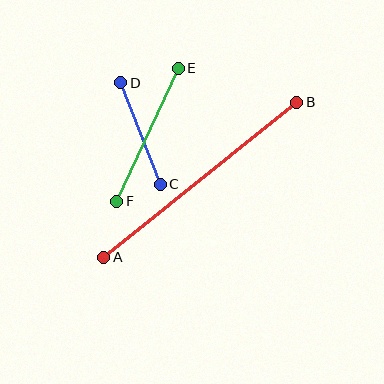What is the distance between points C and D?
The distance is approximately 109 pixels.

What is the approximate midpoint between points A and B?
The midpoint is at approximately (200, 180) pixels.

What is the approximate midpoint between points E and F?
The midpoint is at approximately (147, 135) pixels.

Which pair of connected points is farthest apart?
Points A and B are farthest apart.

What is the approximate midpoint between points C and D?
The midpoint is at approximately (141, 134) pixels.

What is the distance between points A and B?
The distance is approximately 248 pixels.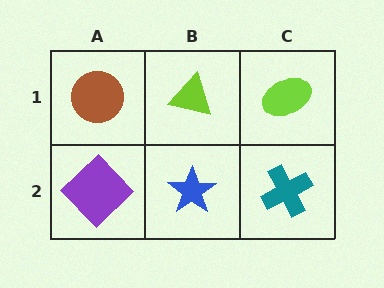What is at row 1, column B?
A lime triangle.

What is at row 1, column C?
A lime ellipse.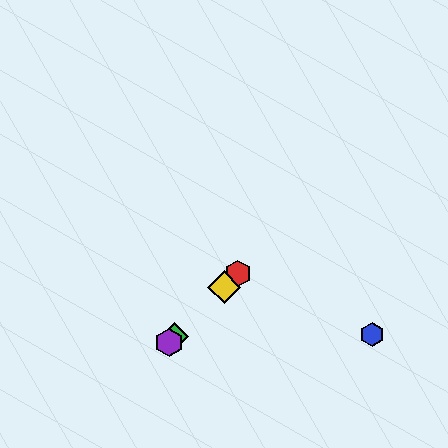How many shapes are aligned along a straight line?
4 shapes (the red hexagon, the green diamond, the yellow diamond, the purple hexagon) are aligned along a straight line.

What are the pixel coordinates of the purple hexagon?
The purple hexagon is at (169, 342).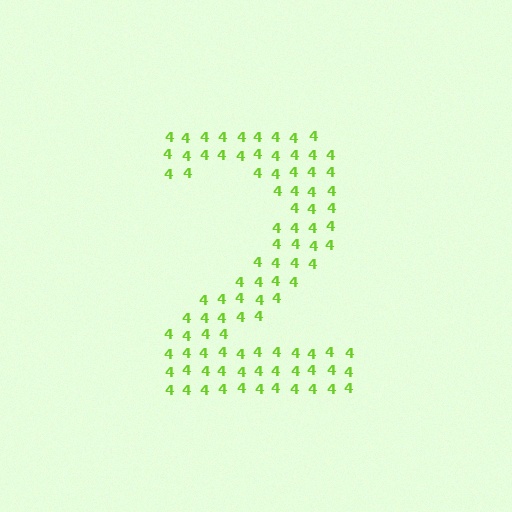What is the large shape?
The large shape is the digit 2.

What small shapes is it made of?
It is made of small digit 4's.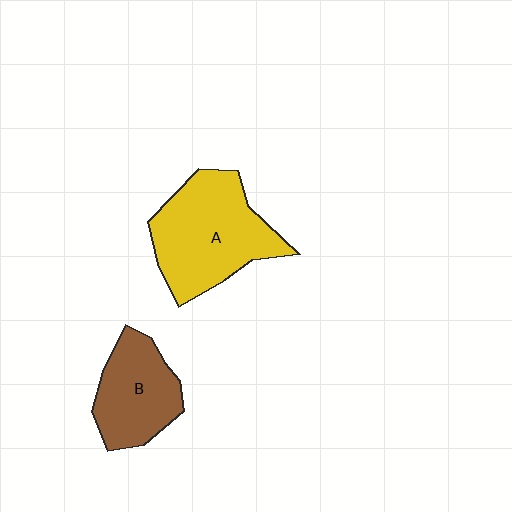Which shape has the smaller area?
Shape B (brown).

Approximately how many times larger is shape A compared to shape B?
Approximately 1.5 times.